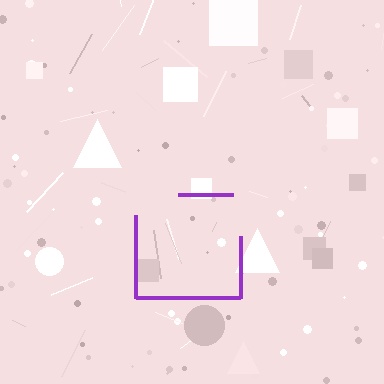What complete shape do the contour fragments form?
The contour fragments form a square.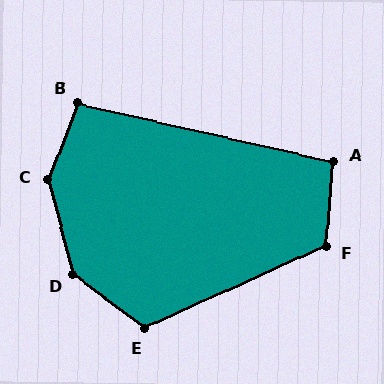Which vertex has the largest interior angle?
C, at approximately 144 degrees.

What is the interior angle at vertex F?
Approximately 119 degrees (obtuse).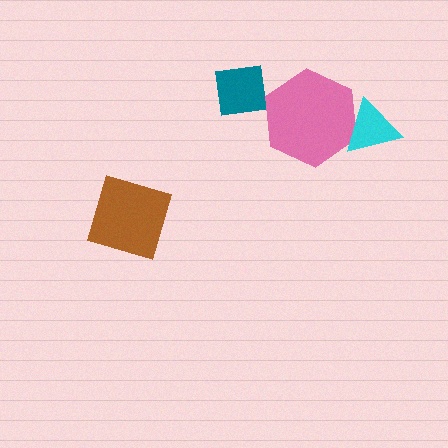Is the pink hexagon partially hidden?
Yes, it is partially covered by another shape.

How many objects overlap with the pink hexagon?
1 object overlaps with the pink hexagon.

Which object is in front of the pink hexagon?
The cyan triangle is in front of the pink hexagon.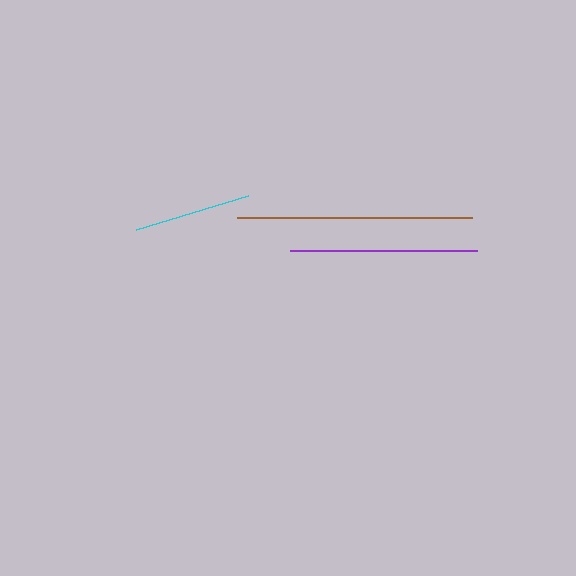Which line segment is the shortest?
The cyan line is the shortest at approximately 117 pixels.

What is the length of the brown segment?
The brown segment is approximately 235 pixels long.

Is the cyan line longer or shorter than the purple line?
The purple line is longer than the cyan line.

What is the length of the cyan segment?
The cyan segment is approximately 117 pixels long.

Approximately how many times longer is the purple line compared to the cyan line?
The purple line is approximately 1.6 times the length of the cyan line.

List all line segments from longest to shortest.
From longest to shortest: brown, purple, cyan.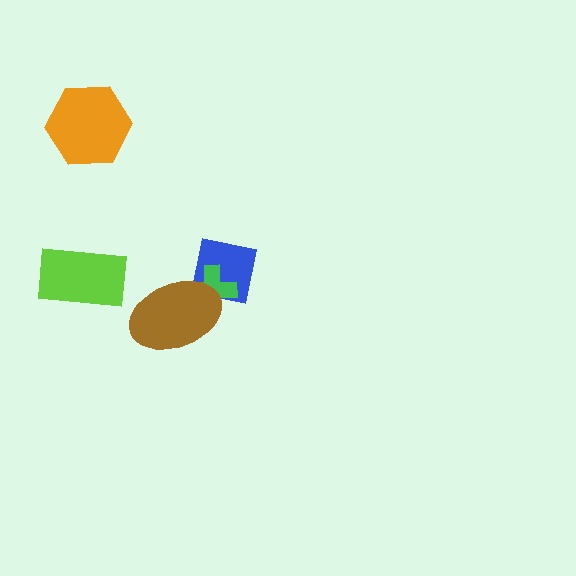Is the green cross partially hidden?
Yes, it is partially covered by another shape.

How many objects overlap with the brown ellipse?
2 objects overlap with the brown ellipse.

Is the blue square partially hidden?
Yes, it is partially covered by another shape.